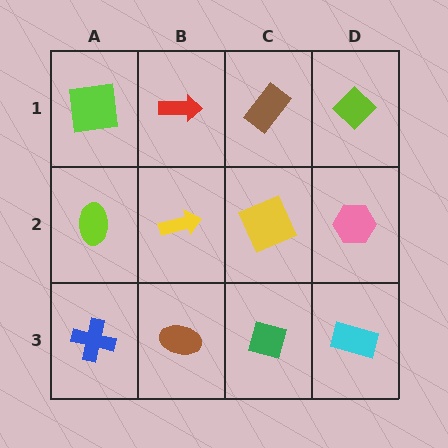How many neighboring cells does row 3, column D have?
2.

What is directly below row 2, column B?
A brown ellipse.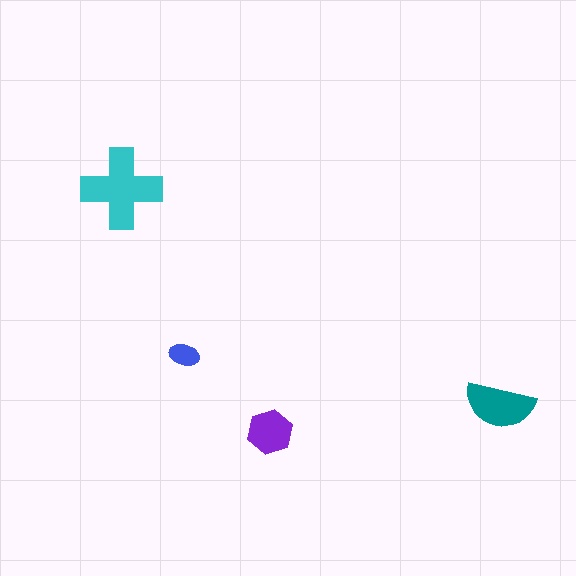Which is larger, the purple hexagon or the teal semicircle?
The teal semicircle.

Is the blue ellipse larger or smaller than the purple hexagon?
Smaller.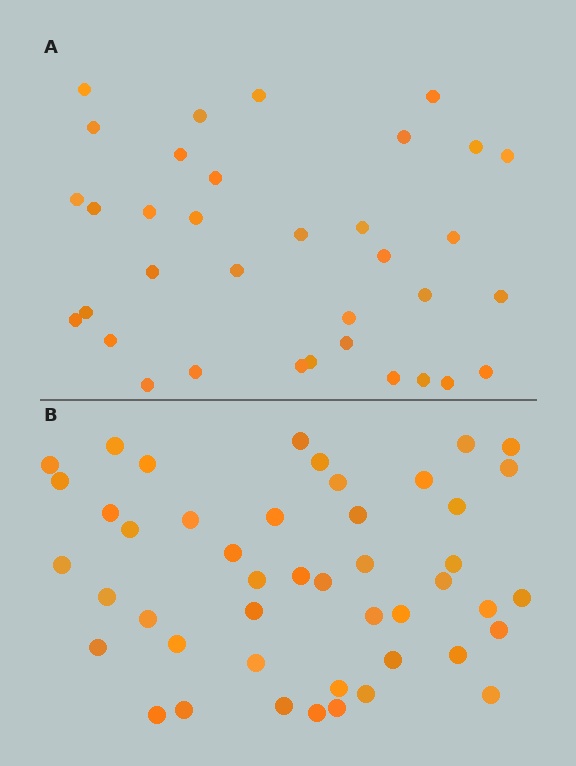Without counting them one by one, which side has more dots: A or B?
Region B (the bottom region) has more dots.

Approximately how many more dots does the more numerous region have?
Region B has roughly 12 or so more dots than region A.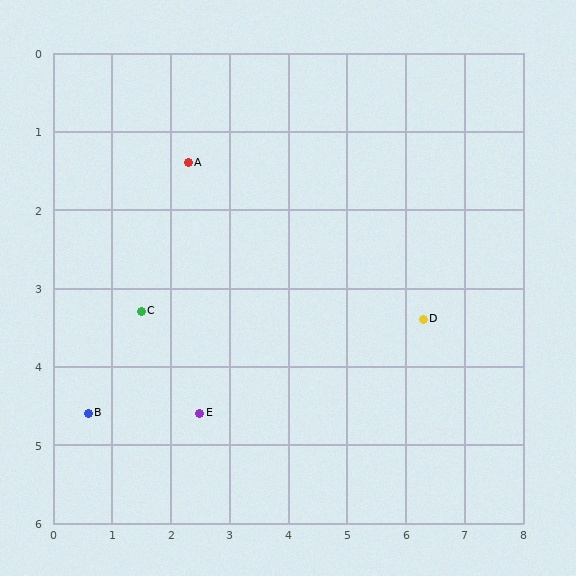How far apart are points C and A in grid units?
Points C and A are about 2.1 grid units apart.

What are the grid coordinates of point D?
Point D is at approximately (6.3, 3.4).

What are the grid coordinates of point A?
Point A is at approximately (2.3, 1.4).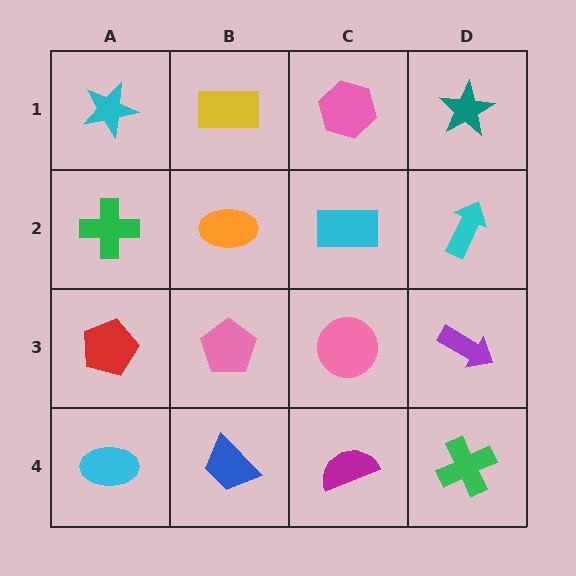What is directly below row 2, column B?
A pink pentagon.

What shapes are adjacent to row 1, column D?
A cyan arrow (row 2, column D), a pink hexagon (row 1, column C).